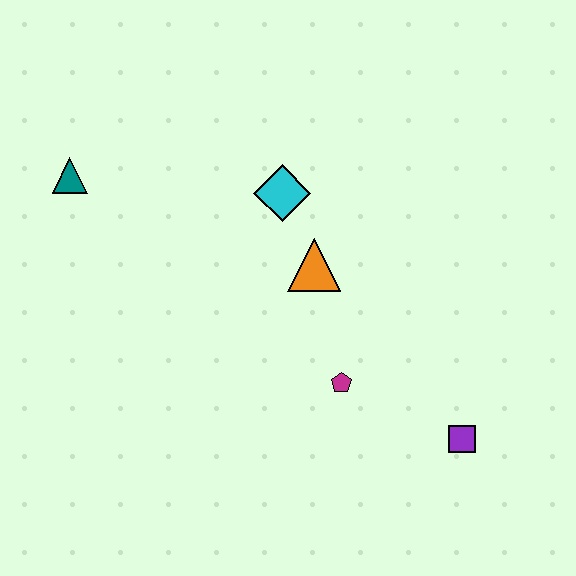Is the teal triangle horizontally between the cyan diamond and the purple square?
No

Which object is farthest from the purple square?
The teal triangle is farthest from the purple square.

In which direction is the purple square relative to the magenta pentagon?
The purple square is to the right of the magenta pentagon.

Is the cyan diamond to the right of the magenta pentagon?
No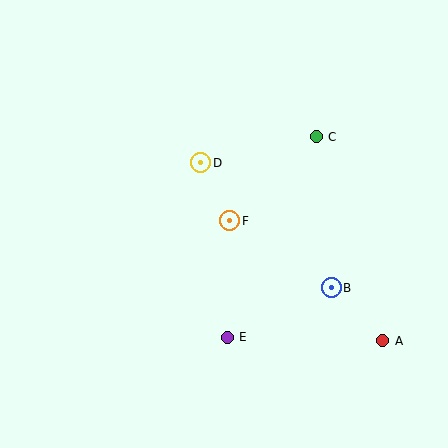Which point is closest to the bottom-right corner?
Point A is closest to the bottom-right corner.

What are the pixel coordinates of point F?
Point F is at (230, 221).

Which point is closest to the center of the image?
Point F at (230, 221) is closest to the center.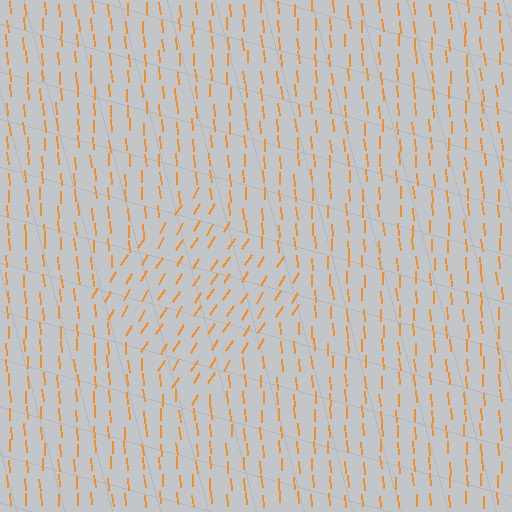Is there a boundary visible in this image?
Yes, there is a texture boundary formed by a change in line orientation.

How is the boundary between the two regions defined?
The boundary is defined purely by a change in line orientation (approximately 36 degrees difference). All lines are the same color and thickness.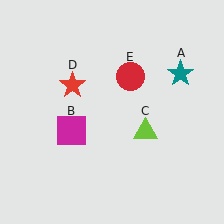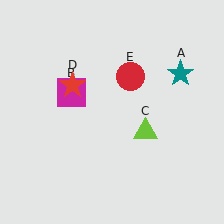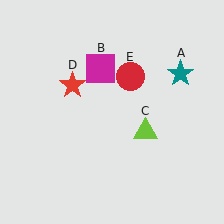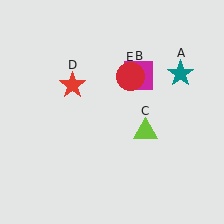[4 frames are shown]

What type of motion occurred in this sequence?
The magenta square (object B) rotated clockwise around the center of the scene.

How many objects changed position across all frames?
1 object changed position: magenta square (object B).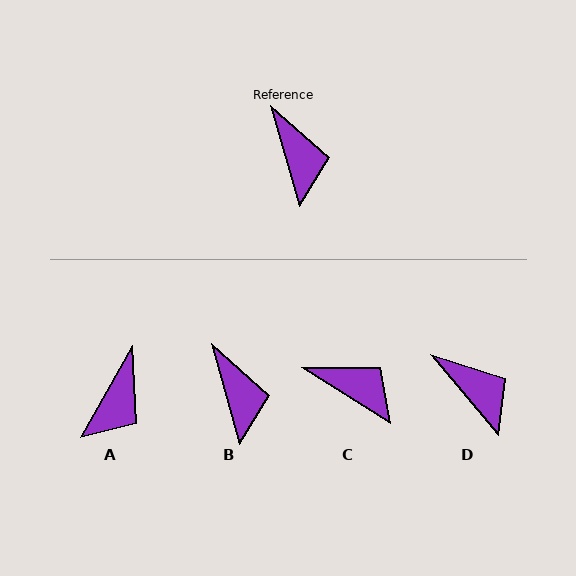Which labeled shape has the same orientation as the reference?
B.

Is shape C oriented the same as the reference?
No, it is off by about 42 degrees.